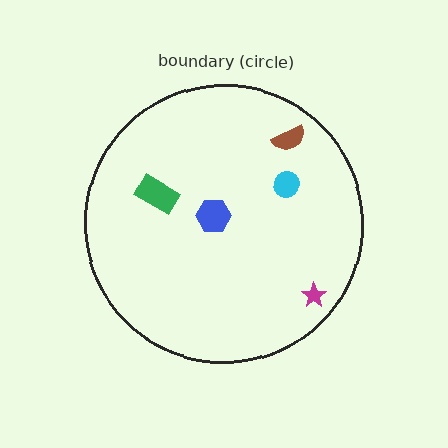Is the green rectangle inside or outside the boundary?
Inside.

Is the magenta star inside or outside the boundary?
Inside.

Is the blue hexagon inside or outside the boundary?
Inside.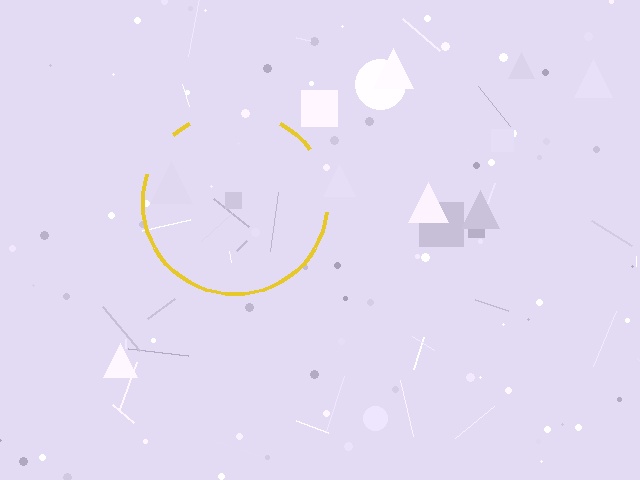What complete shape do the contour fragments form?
The contour fragments form a circle.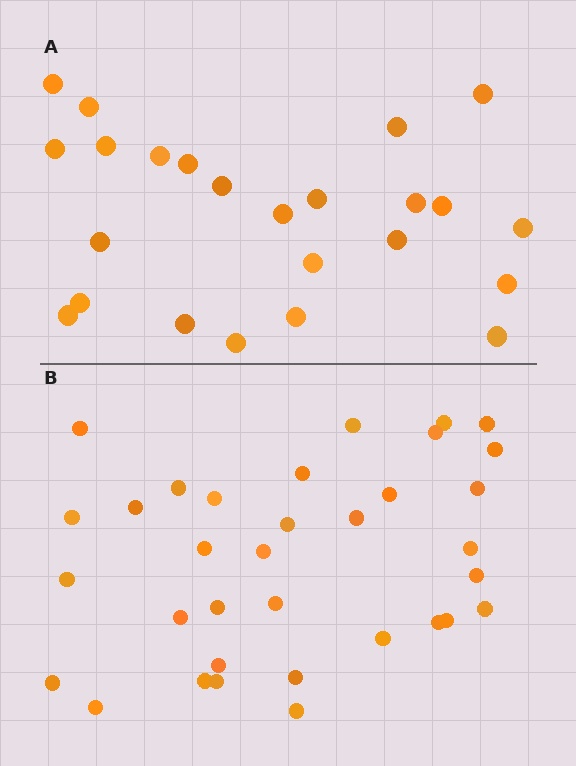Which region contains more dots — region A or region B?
Region B (the bottom region) has more dots.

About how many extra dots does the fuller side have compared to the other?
Region B has roughly 10 or so more dots than region A.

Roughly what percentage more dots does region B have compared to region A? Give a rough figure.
About 40% more.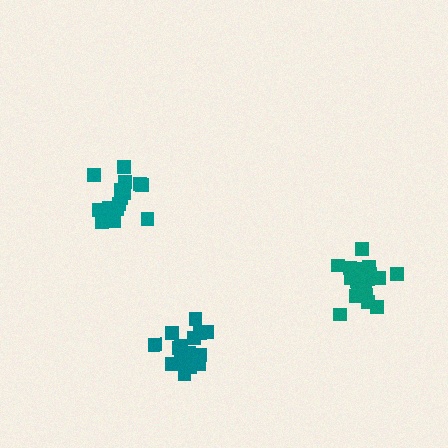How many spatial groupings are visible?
There are 3 spatial groupings.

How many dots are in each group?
Group 1: 18 dots, Group 2: 18 dots, Group 3: 16 dots (52 total).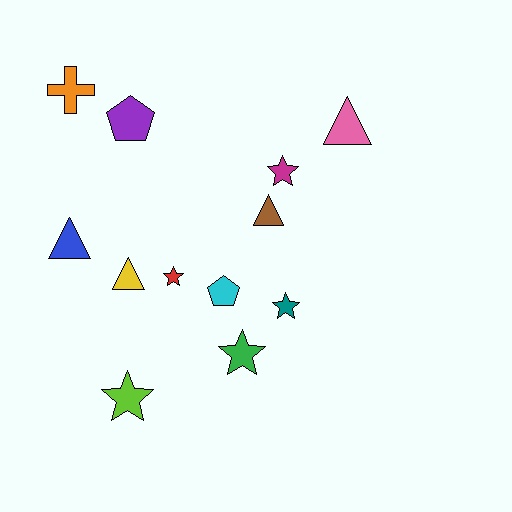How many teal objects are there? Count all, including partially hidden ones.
There is 1 teal object.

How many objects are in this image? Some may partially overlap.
There are 12 objects.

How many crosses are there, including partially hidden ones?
There is 1 cross.